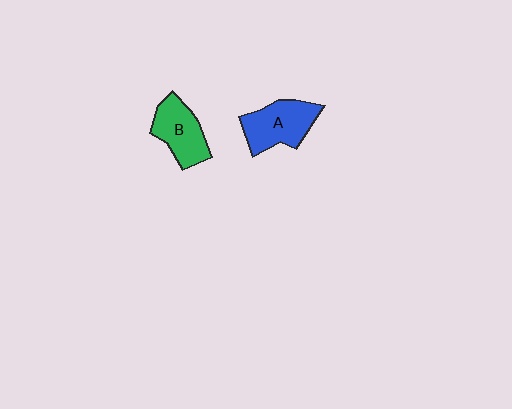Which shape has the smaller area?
Shape B (green).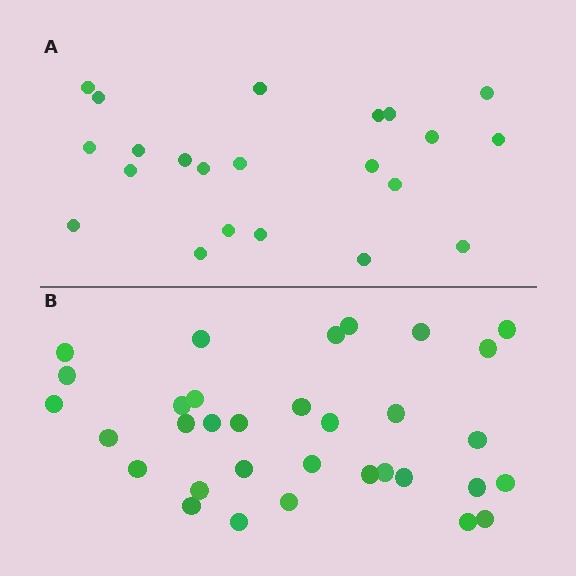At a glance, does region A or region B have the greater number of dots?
Region B (the bottom region) has more dots.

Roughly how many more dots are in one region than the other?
Region B has roughly 12 or so more dots than region A.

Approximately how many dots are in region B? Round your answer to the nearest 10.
About 30 dots. (The exact count is 33, which rounds to 30.)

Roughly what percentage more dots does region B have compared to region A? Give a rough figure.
About 50% more.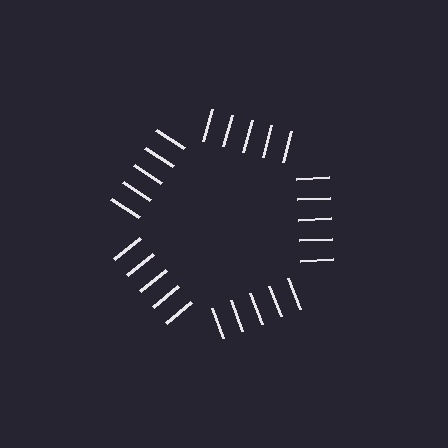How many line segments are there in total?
25 — 5 along each of the 5 edges.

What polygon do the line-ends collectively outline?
An illusory pentagon — the line segments terminate on its edges but no continuous stroke is drawn.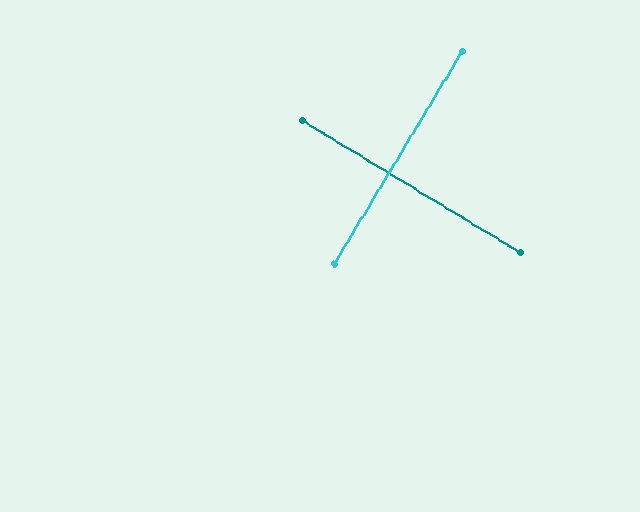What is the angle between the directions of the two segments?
Approximately 90 degrees.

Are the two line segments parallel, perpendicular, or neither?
Perpendicular — they meet at approximately 90°.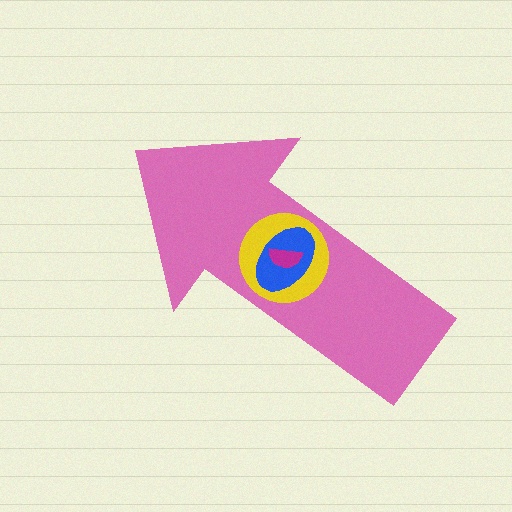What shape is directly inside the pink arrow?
The yellow circle.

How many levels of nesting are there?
4.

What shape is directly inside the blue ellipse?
The magenta semicircle.